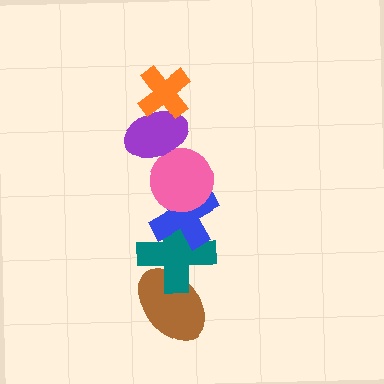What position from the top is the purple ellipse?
The purple ellipse is 2nd from the top.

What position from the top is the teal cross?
The teal cross is 5th from the top.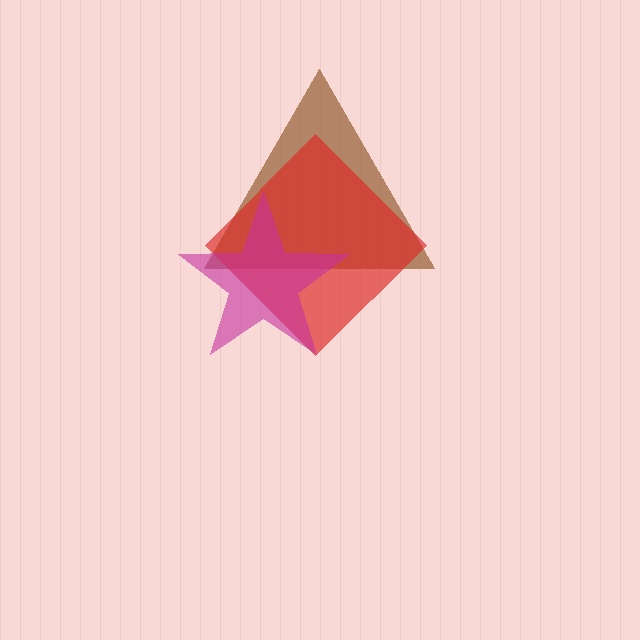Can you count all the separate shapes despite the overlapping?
Yes, there are 3 separate shapes.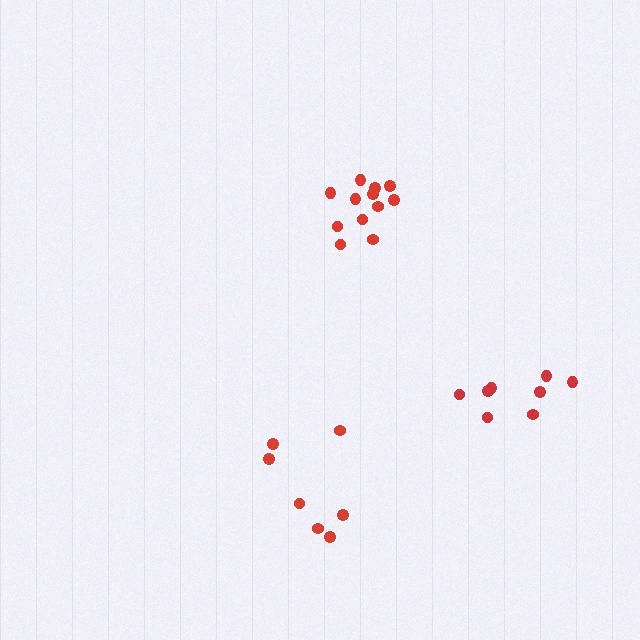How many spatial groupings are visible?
There are 3 spatial groupings.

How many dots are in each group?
Group 1: 12 dots, Group 2: 7 dots, Group 3: 8 dots (27 total).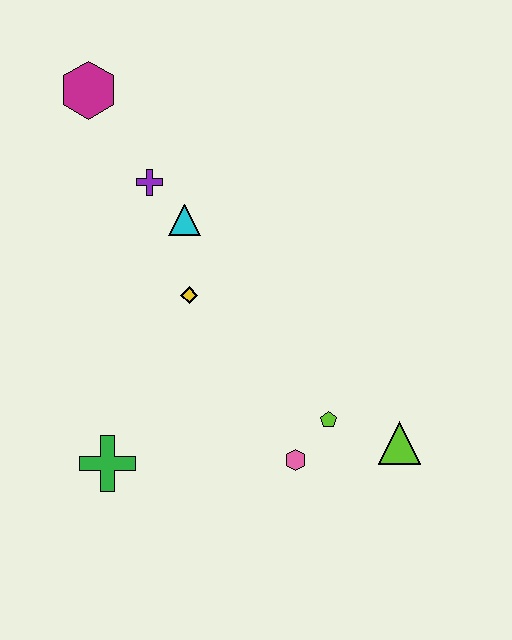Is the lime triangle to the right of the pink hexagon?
Yes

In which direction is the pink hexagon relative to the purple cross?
The pink hexagon is below the purple cross.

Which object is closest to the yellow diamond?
The cyan triangle is closest to the yellow diamond.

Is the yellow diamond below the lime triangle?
No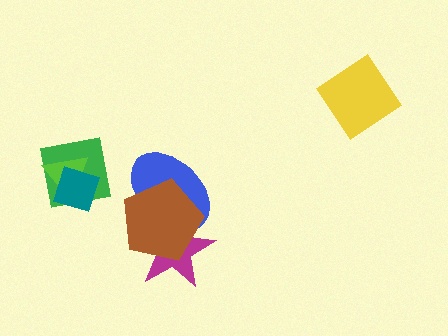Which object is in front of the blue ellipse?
The brown pentagon is in front of the blue ellipse.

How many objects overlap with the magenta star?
2 objects overlap with the magenta star.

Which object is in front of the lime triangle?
The teal diamond is in front of the lime triangle.